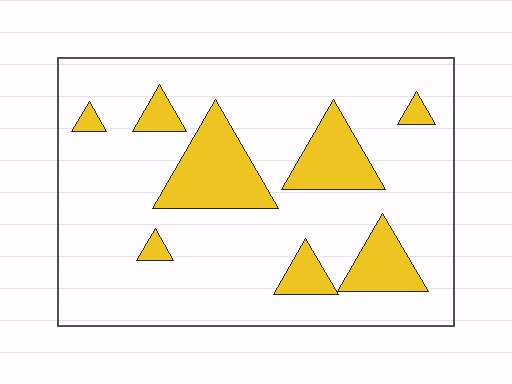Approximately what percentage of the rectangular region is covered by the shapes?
Approximately 20%.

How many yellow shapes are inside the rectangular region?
8.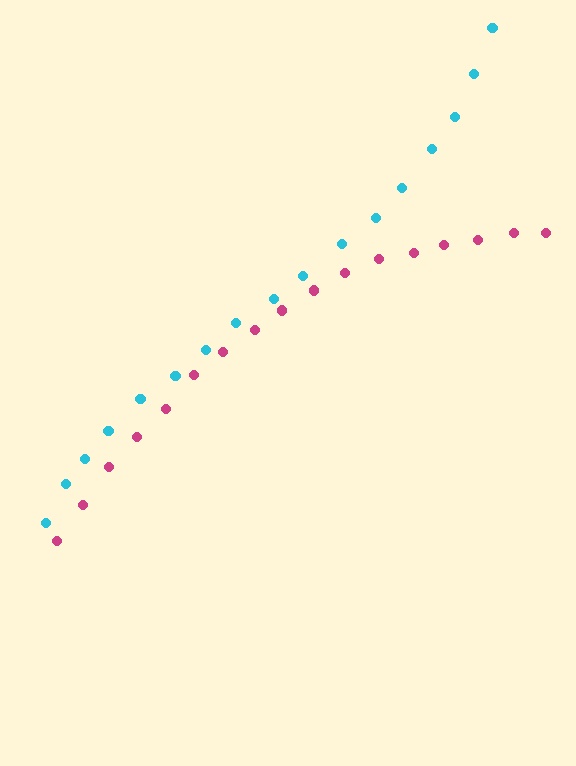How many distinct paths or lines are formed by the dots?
There are 2 distinct paths.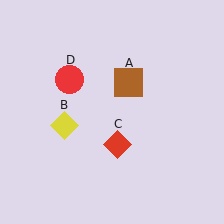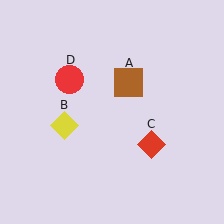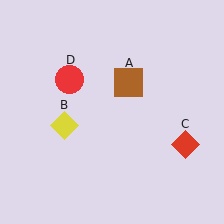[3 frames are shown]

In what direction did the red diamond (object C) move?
The red diamond (object C) moved right.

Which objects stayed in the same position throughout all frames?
Brown square (object A) and yellow diamond (object B) and red circle (object D) remained stationary.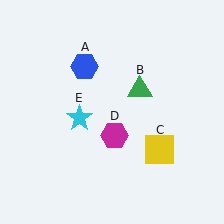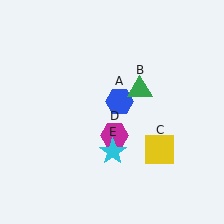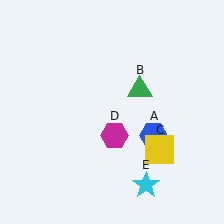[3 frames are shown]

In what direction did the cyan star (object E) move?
The cyan star (object E) moved down and to the right.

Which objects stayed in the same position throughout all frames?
Green triangle (object B) and yellow square (object C) and magenta hexagon (object D) remained stationary.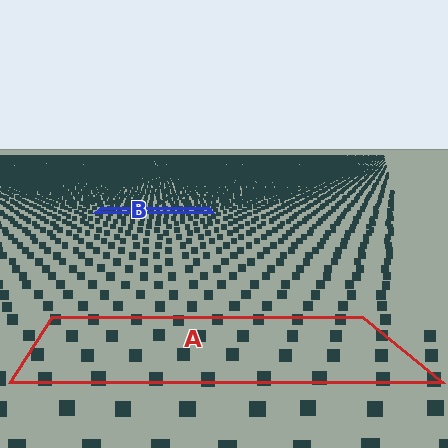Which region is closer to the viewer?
Region A is closer. The texture elements there are larger and more spread out.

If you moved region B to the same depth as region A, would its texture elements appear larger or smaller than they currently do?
They would appear larger. At a closer depth, the same texture elements are projected at a bigger on-screen size.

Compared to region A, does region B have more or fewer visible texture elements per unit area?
Region B has more texture elements per unit area — they are packed more densely because it is farther away.